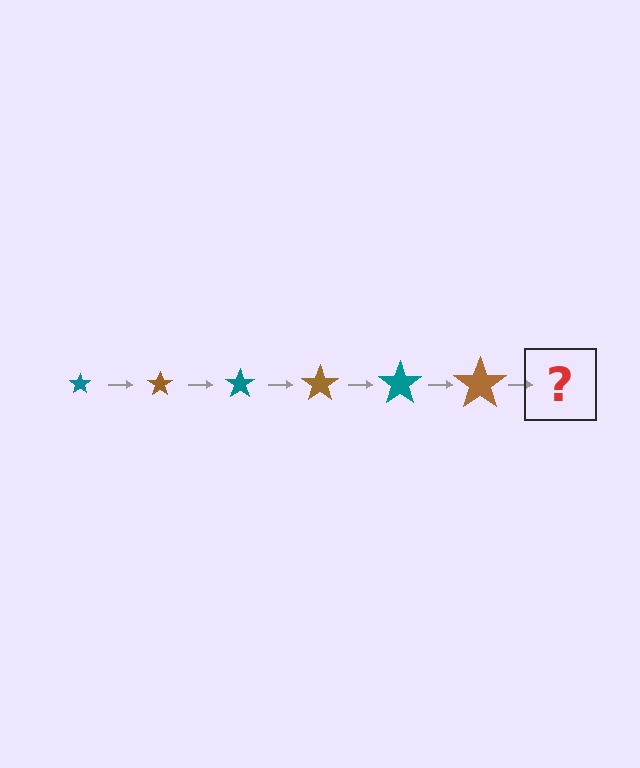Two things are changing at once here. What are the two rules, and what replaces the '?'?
The two rules are that the star grows larger each step and the color cycles through teal and brown. The '?' should be a teal star, larger than the previous one.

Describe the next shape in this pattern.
It should be a teal star, larger than the previous one.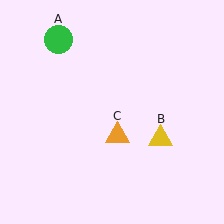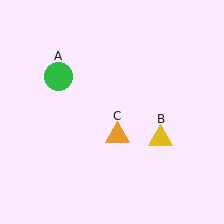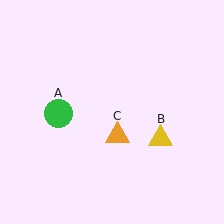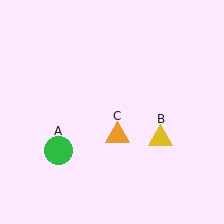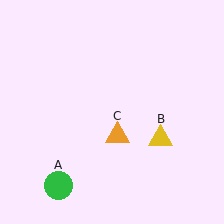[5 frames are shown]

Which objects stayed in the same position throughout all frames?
Yellow triangle (object B) and orange triangle (object C) remained stationary.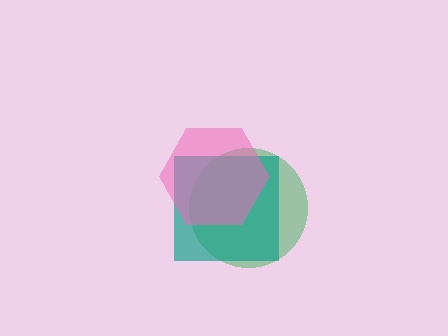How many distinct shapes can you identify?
There are 3 distinct shapes: a green circle, a teal square, a pink hexagon.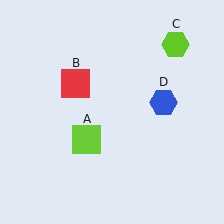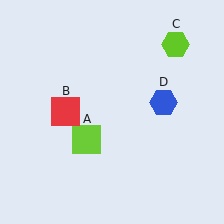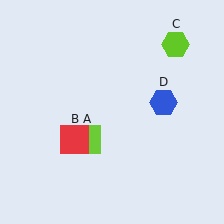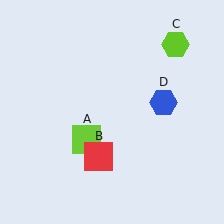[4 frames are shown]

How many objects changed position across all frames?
1 object changed position: red square (object B).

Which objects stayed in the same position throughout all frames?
Lime square (object A) and lime hexagon (object C) and blue hexagon (object D) remained stationary.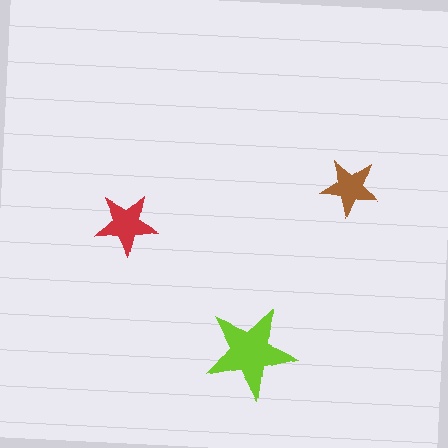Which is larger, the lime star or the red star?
The lime one.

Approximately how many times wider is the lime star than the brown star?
About 1.5 times wider.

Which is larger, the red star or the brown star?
The red one.